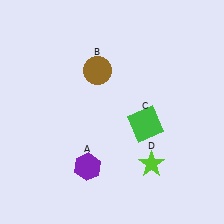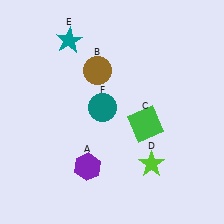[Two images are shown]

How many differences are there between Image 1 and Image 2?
There are 2 differences between the two images.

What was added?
A teal star (E), a teal circle (F) were added in Image 2.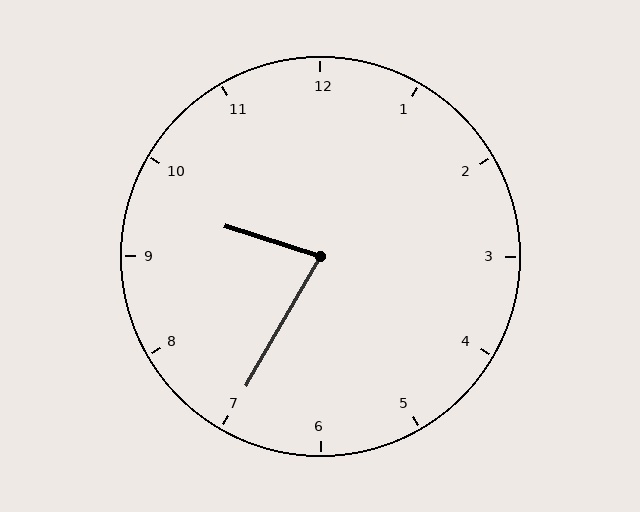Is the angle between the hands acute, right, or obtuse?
It is acute.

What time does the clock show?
9:35.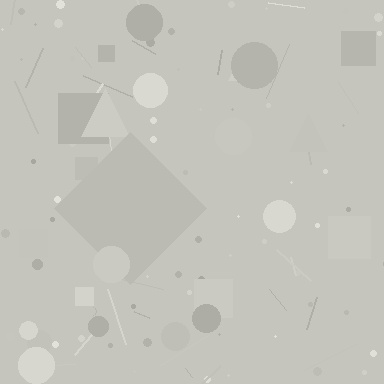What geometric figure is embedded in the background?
A diamond is embedded in the background.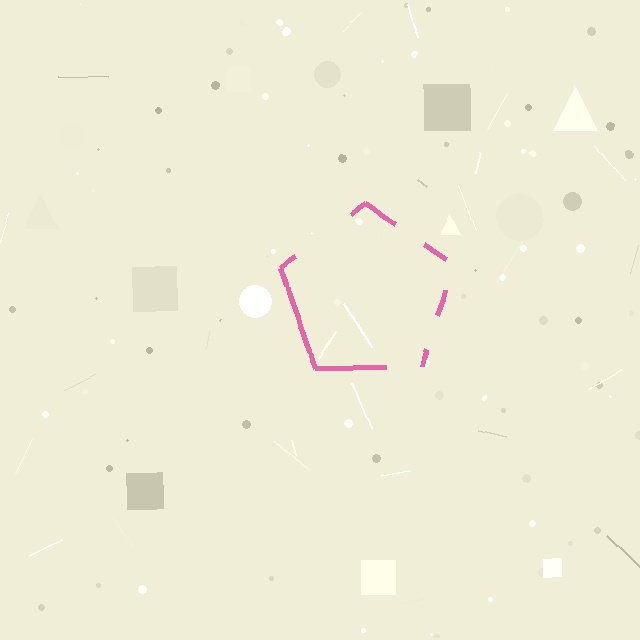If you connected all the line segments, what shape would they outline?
They would outline a pentagon.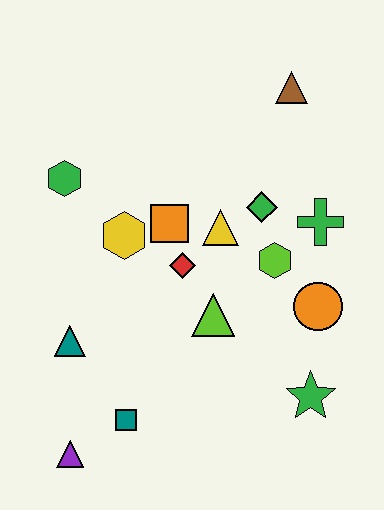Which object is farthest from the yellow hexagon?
The green star is farthest from the yellow hexagon.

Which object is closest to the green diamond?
The yellow triangle is closest to the green diamond.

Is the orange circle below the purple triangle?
No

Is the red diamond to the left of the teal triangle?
No